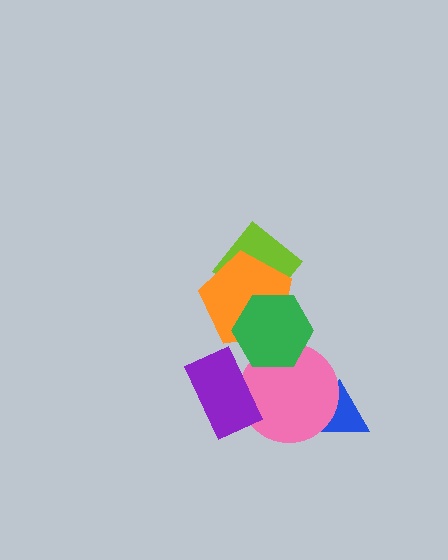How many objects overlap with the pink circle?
3 objects overlap with the pink circle.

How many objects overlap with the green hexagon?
3 objects overlap with the green hexagon.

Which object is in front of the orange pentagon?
The green hexagon is in front of the orange pentagon.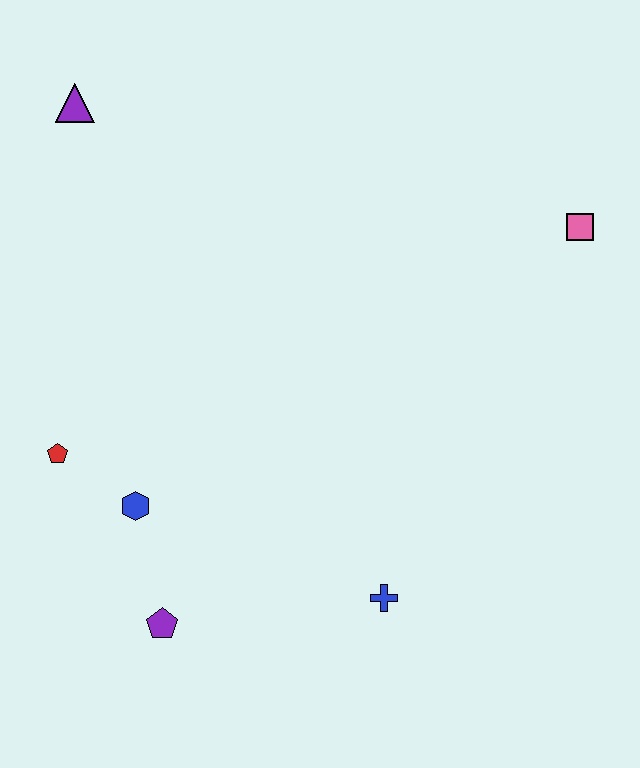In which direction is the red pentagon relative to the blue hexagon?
The red pentagon is to the left of the blue hexagon.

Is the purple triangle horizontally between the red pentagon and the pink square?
Yes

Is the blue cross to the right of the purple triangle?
Yes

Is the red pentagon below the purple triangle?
Yes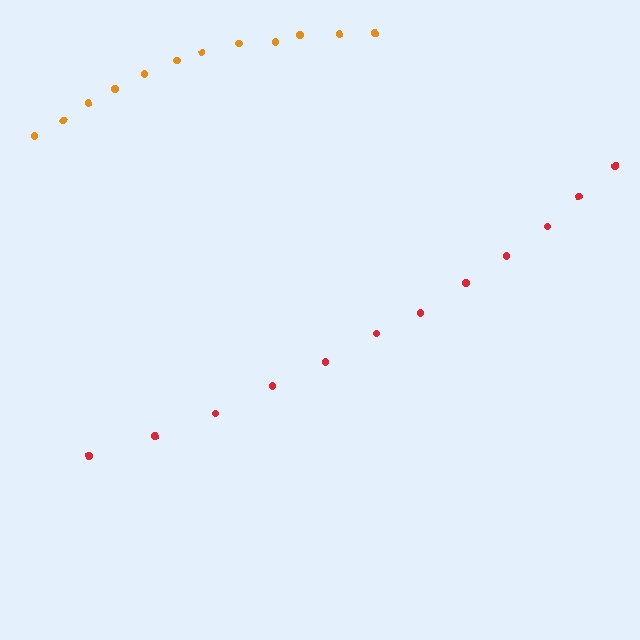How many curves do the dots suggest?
There are 2 distinct paths.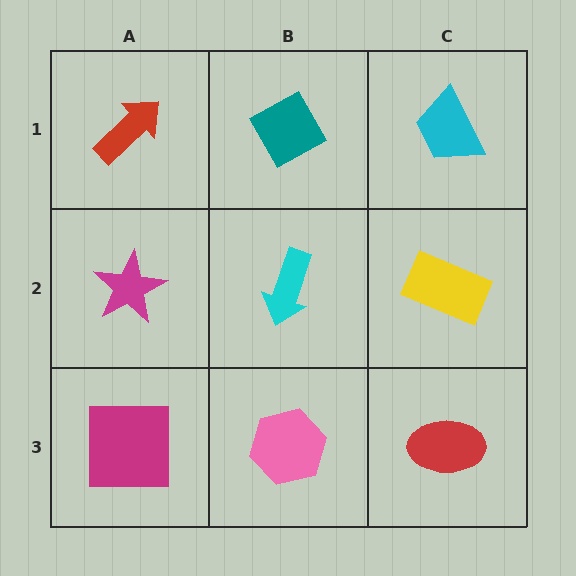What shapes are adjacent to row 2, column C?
A cyan trapezoid (row 1, column C), a red ellipse (row 3, column C), a cyan arrow (row 2, column B).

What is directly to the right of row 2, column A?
A cyan arrow.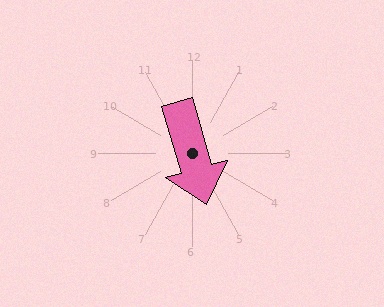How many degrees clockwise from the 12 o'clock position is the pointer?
Approximately 164 degrees.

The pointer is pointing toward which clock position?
Roughly 5 o'clock.